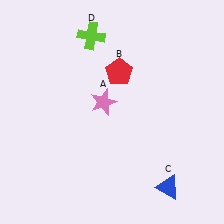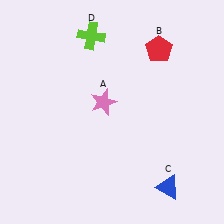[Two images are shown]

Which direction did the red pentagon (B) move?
The red pentagon (B) moved right.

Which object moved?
The red pentagon (B) moved right.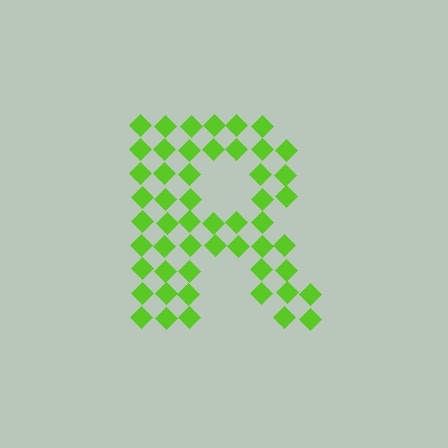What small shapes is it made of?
It is made of small diamonds.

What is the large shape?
The large shape is the letter R.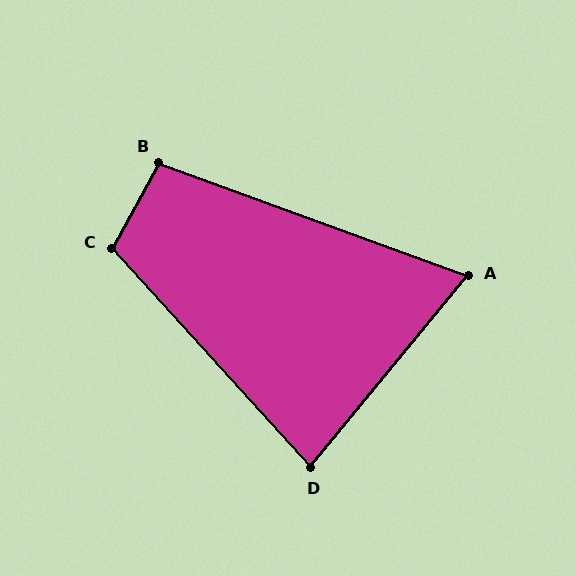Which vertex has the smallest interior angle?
A, at approximately 71 degrees.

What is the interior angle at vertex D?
Approximately 82 degrees (acute).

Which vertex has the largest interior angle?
C, at approximately 109 degrees.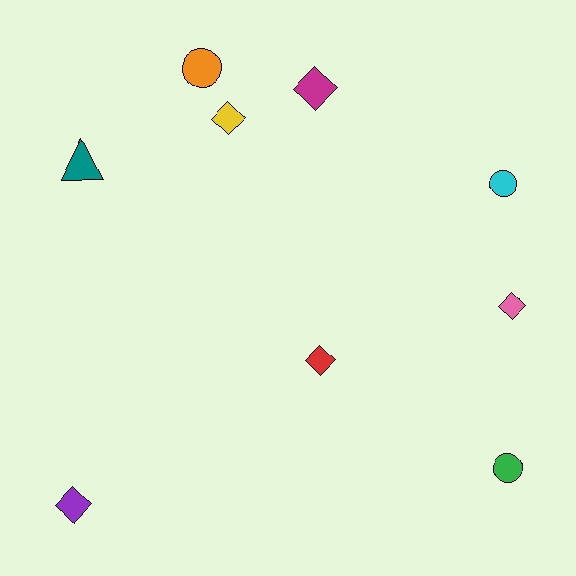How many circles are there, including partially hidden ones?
There are 3 circles.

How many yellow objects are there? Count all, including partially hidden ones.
There is 1 yellow object.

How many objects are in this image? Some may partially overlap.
There are 9 objects.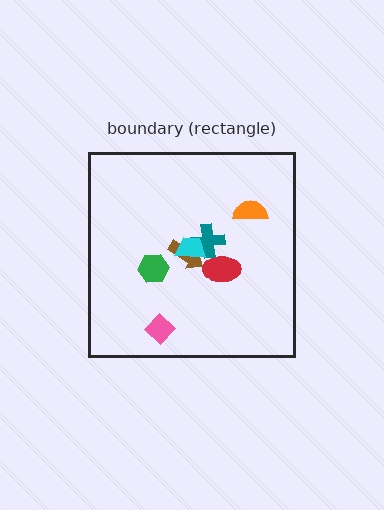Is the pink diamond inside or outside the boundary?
Inside.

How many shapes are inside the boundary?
7 inside, 0 outside.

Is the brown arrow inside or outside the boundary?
Inside.